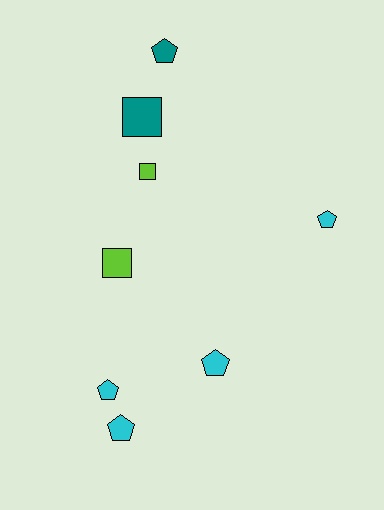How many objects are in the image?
There are 8 objects.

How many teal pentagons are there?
There is 1 teal pentagon.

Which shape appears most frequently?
Pentagon, with 5 objects.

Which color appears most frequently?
Cyan, with 4 objects.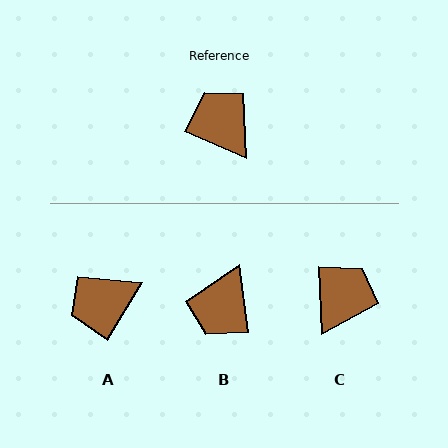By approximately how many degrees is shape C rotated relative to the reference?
Approximately 64 degrees clockwise.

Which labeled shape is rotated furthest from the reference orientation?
B, about 121 degrees away.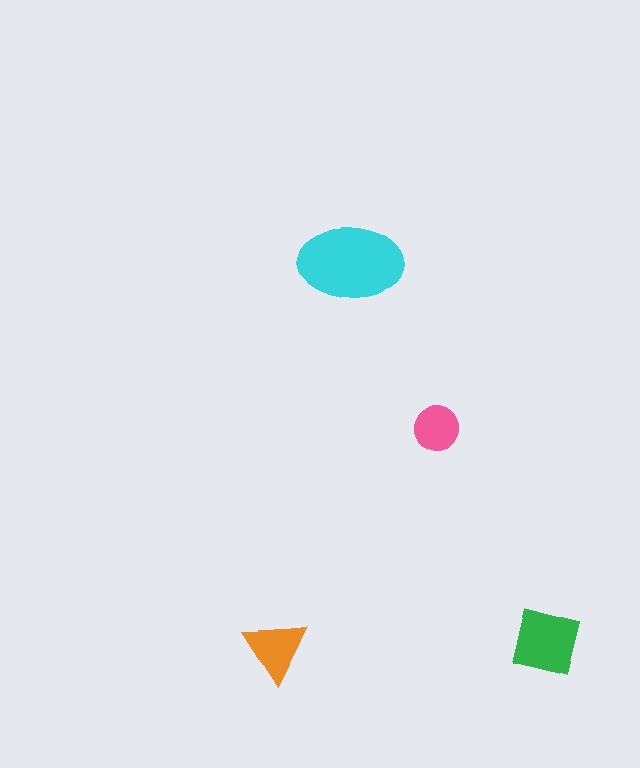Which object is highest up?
The cyan ellipse is topmost.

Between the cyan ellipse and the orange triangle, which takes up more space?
The cyan ellipse.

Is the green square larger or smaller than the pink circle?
Larger.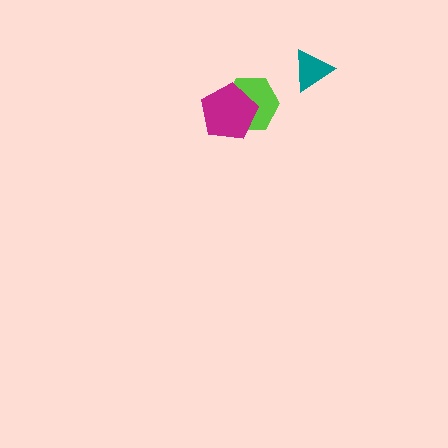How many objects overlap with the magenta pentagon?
1 object overlaps with the magenta pentagon.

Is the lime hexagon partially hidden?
Yes, it is partially covered by another shape.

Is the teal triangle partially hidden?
No, no other shape covers it.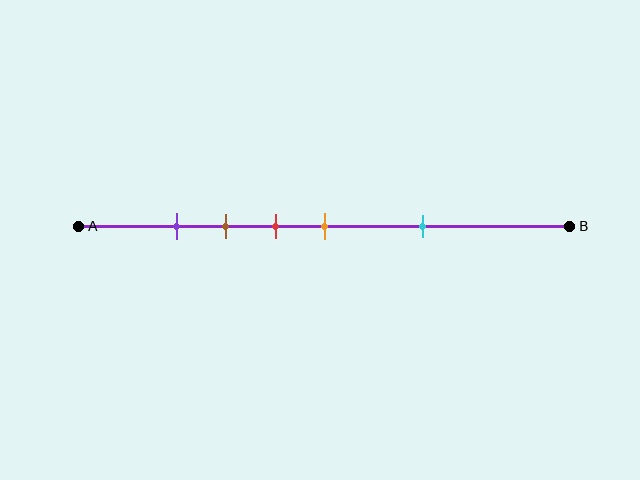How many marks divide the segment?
There are 5 marks dividing the segment.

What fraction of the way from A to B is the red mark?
The red mark is approximately 40% (0.4) of the way from A to B.